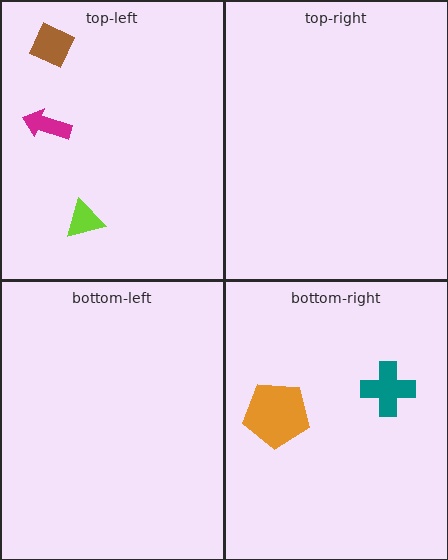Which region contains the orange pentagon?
The bottom-right region.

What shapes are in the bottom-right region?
The teal cross, the orange pentagon.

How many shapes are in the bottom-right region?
2.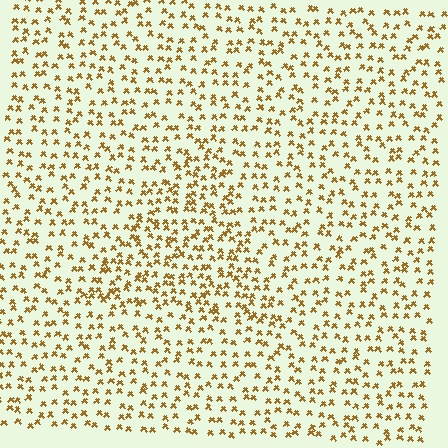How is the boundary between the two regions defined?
The boundary is defined by a change in element density (approximately 1.5x ratio). All elements are the same color, size, and shape.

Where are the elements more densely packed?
The elements are more densely packed inside the triangle boundary.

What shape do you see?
I see a triangle.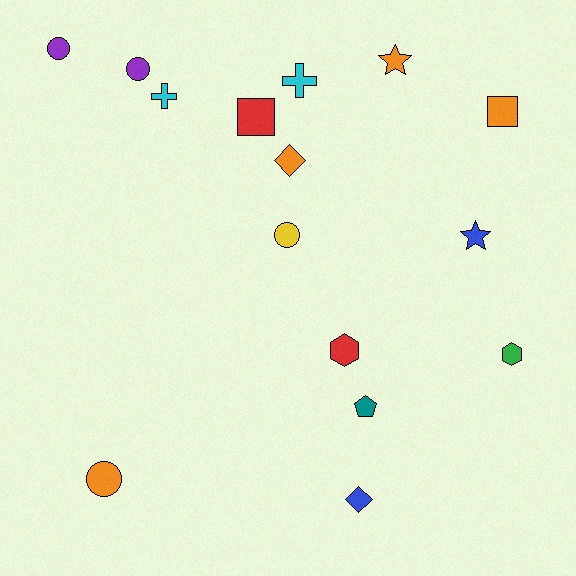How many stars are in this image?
There are 2 stars.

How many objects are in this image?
There are 15 objects.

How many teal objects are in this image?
There is 1 teal object.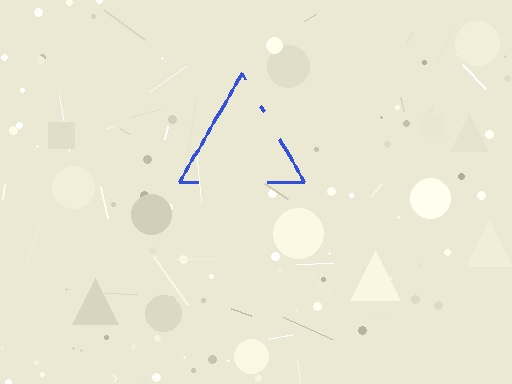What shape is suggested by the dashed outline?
The dashed outline suggests a triangle.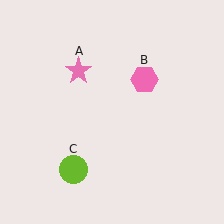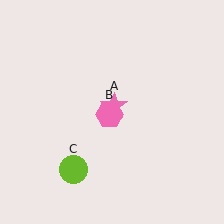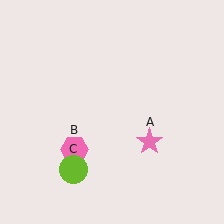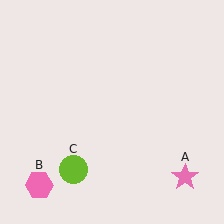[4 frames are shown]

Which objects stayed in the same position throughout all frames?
Lime circle (object C) remained stationary.